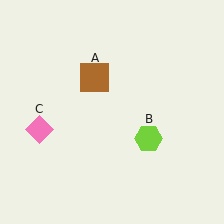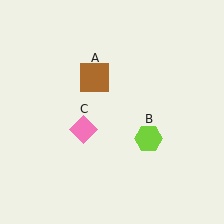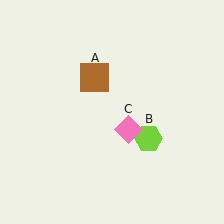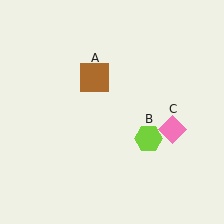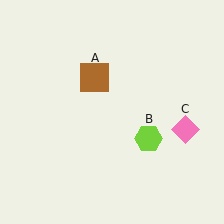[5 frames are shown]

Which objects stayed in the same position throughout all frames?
Brown square (object A) and lime hexagon (object B) remained stationary.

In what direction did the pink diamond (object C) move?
The pink diamond (object C) moved right.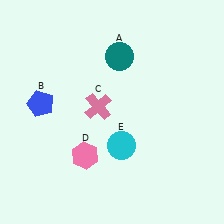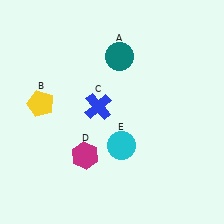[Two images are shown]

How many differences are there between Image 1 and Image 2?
There are 3 differences between the two images.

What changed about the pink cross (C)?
In Image 1, C is pink. In Image 2, it changed to blue.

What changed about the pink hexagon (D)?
In Image 1, D is pink. In Image 2, it changed to magenta.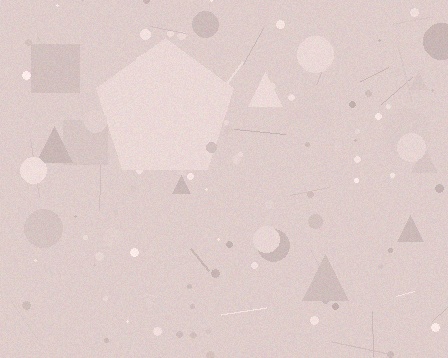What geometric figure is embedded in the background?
A pentagon is embedded in the background.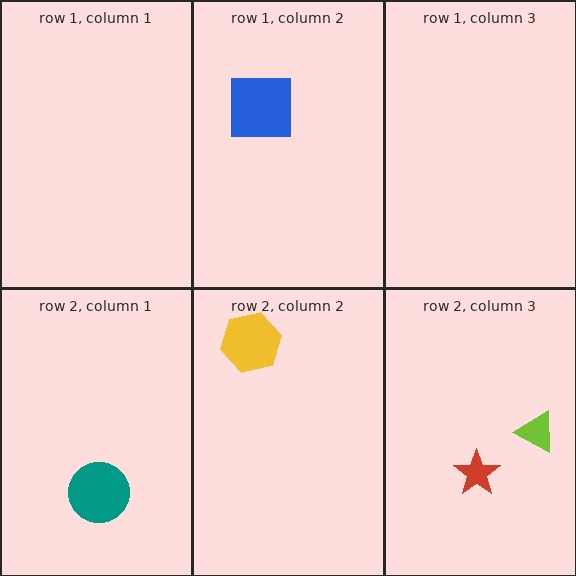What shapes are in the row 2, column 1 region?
The teal circle.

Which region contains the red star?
The row 2, column 3 region.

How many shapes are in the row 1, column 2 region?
1.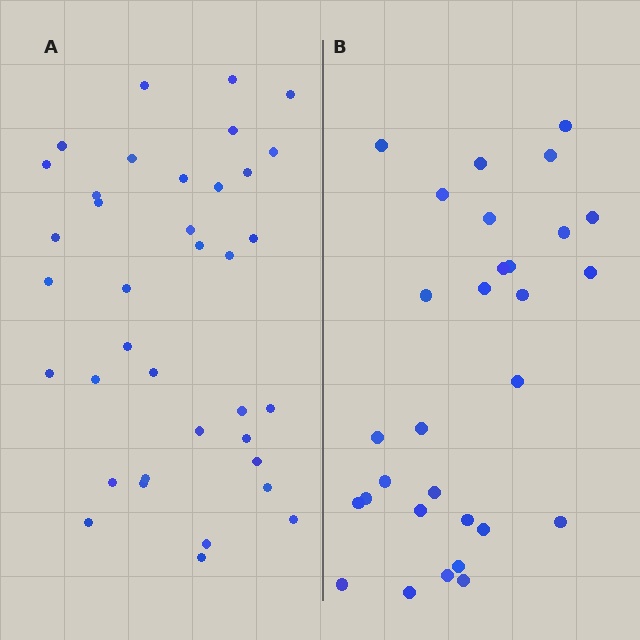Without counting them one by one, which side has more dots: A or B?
Region A (the left region) has more dots.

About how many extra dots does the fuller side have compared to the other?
Region A has roughly 8 or so more dots than region B.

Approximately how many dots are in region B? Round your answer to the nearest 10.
About 30 dots.